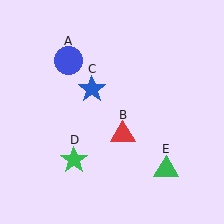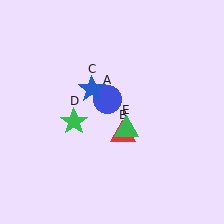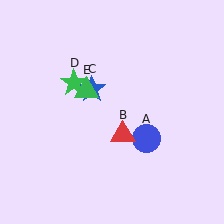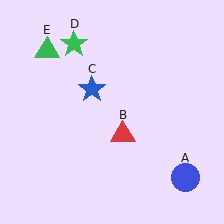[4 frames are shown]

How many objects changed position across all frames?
3 objects changed position: blue circle (object A), green star (object D), green triangle (object E).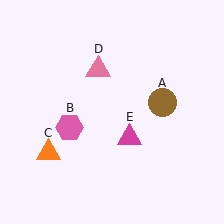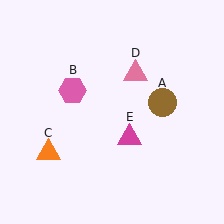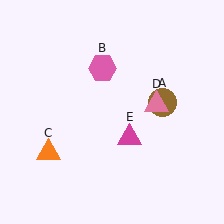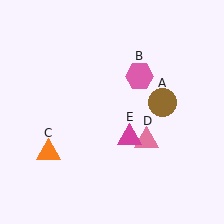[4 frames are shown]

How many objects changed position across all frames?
2 objects changed position: pink hexagon (object B), pink triangle (object D).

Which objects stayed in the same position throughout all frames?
Brown circle (object A) and orange triangle (object C) and magenta triangle (object E) remained stationary.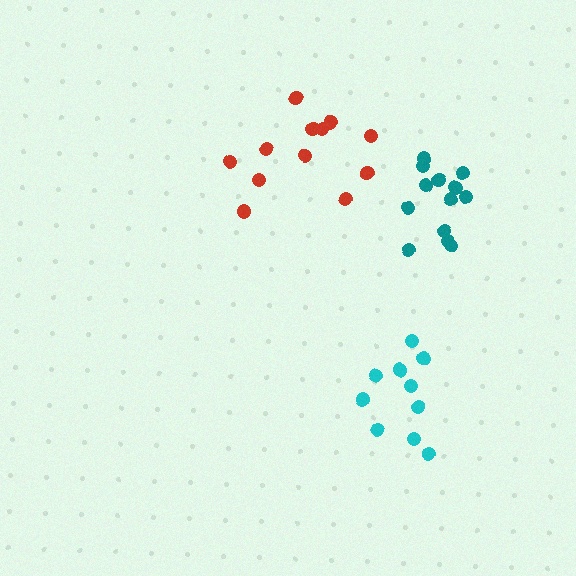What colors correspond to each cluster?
The clusters are colored: cyan, red, teal.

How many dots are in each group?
Group 1: 10 dots, Group 2: 12 dots, Group 3: 13 dots (35 total).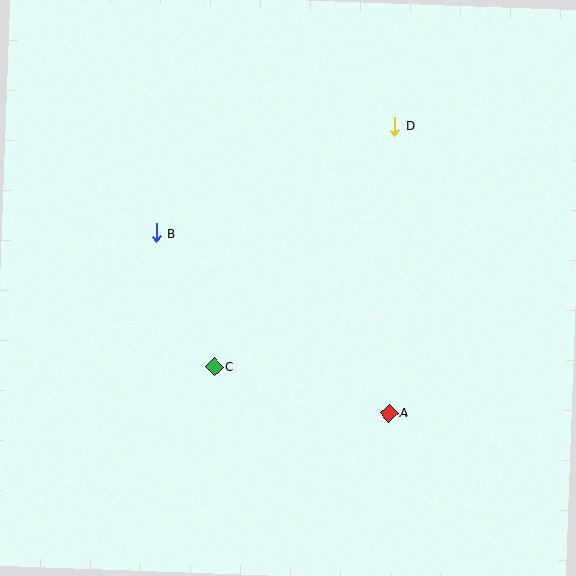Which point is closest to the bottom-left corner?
Point C is closest to the bottom-left corner.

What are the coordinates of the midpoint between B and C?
The midpoint between B and C is at (185, 300).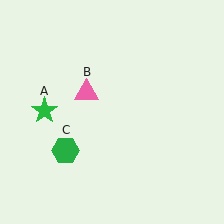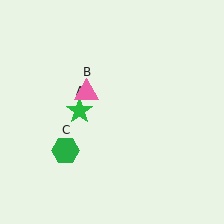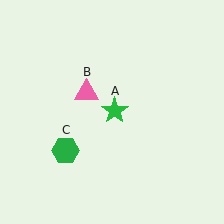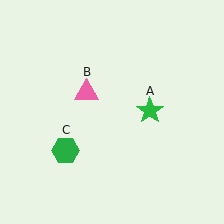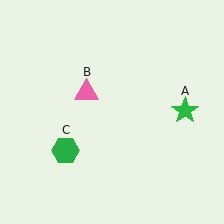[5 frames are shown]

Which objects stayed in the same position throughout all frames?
Pink triangle (object B) and green hexagon (object C) remained stationary.